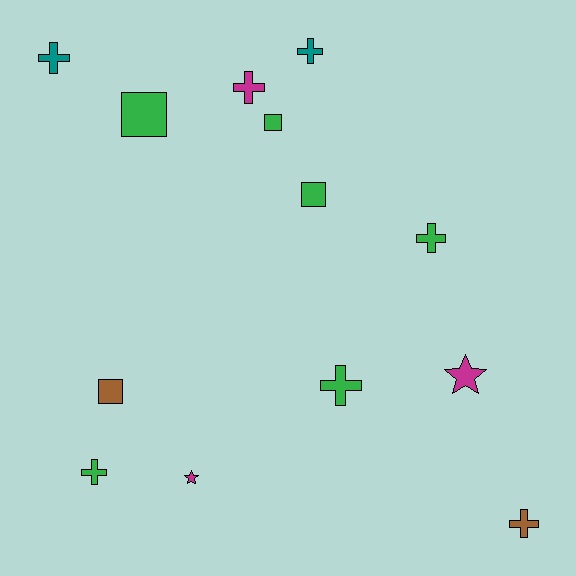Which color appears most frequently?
Green, with 6 objects.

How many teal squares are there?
There are no teal squares.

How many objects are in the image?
There are 13 objects.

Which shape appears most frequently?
Cross, with 7 objects.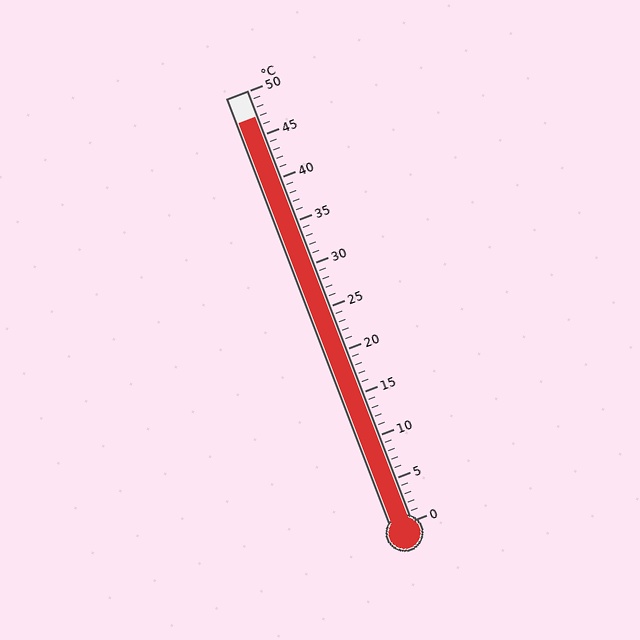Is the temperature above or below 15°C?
The temperature is above 15°C.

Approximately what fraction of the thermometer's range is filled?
The thermometer is filled to approximately 95% of its range.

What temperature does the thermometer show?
The thermometer shows approximately 47°C.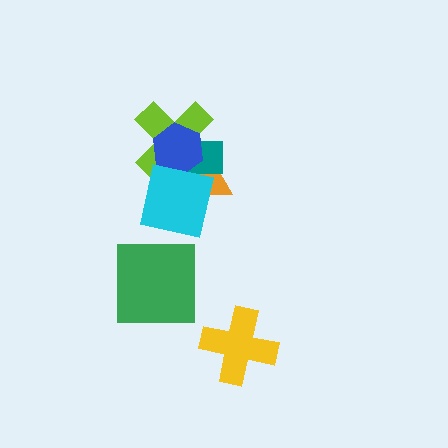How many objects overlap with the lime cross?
4 objects overlap with the lime cross.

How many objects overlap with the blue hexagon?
4 objects overlap with the blue hexagon.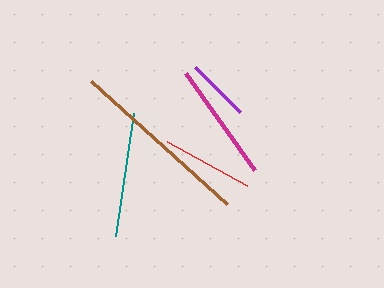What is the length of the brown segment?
The brown segment is approximately 183 pixels long.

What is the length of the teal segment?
The teal segment is approximately 124 pixels long.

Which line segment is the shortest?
The purple line is the shortest at approximately 64 pixels.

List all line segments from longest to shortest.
From longest to shortest: brown, teal, magenta, red, purple.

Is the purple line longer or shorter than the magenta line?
The magenta line is longer than the purple line.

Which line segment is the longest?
The brown line is the longest at approximately 183 pixels.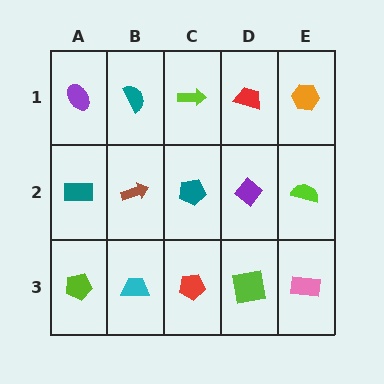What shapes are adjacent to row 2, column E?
An orange hexagon (row 1, column E), a pink rectangle (row 3, column E), a purple diamond (row 2, column D).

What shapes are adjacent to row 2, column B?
A teal semicircle (row 1, column B), a cyan trapezoid (row 3, column B), a teal rectangle (row 2, column A), a teal pentagon (row 2, column C).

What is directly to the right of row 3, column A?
A cyan trapezoid.